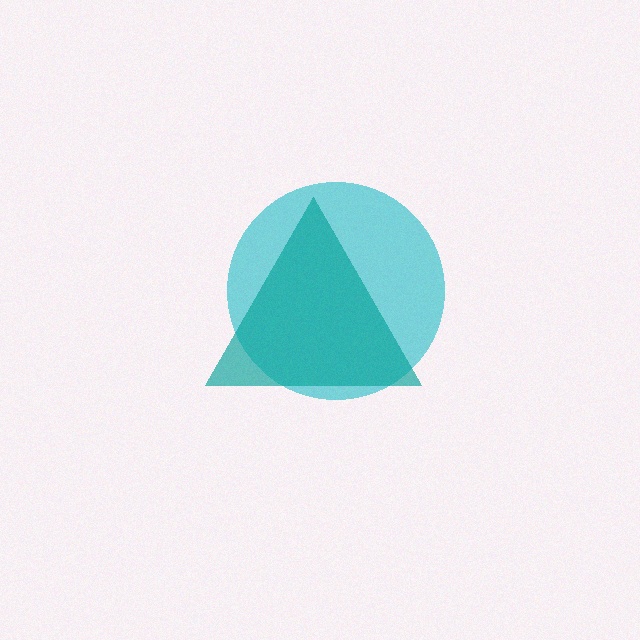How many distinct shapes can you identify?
There are 2 distinct shapes: a cyan circle, a teal triangle.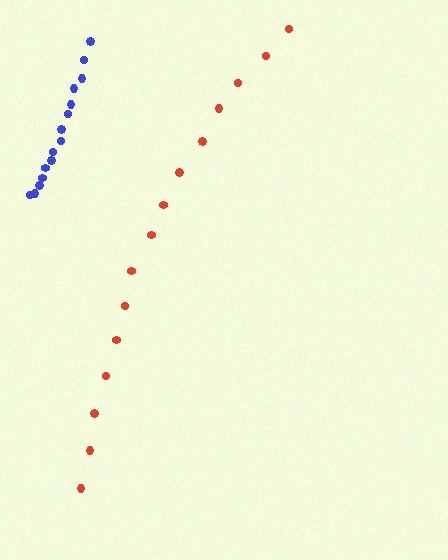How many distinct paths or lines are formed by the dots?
There are 2 distinct paths.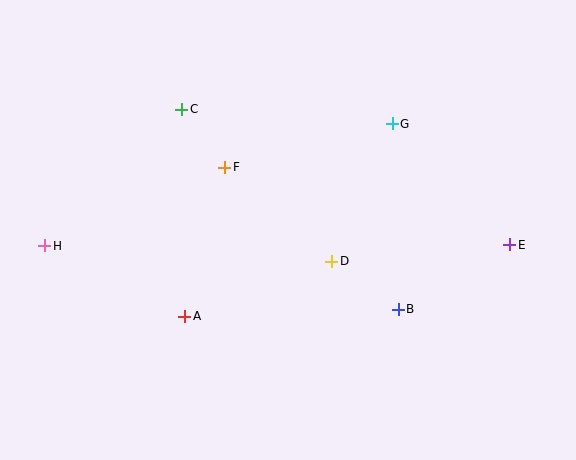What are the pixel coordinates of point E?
Point E is at (510, 245).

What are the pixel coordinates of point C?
Point C is at (182, 109).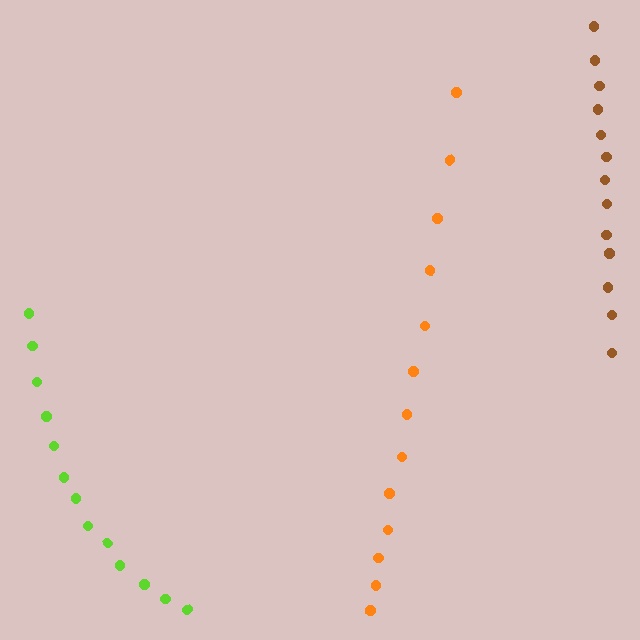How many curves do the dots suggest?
There are 3 distinct paths.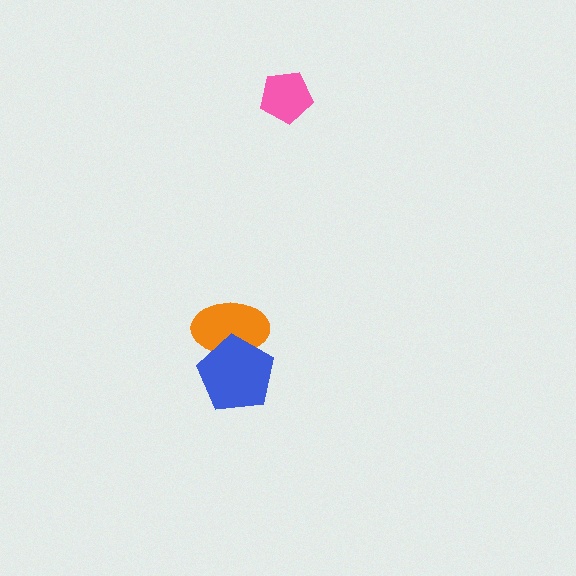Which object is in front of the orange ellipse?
The blue pentagon is in front of the orange ellipse.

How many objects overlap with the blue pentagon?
1 object overlaps with the blue pentagon.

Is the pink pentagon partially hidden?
No, no other shape covers it.